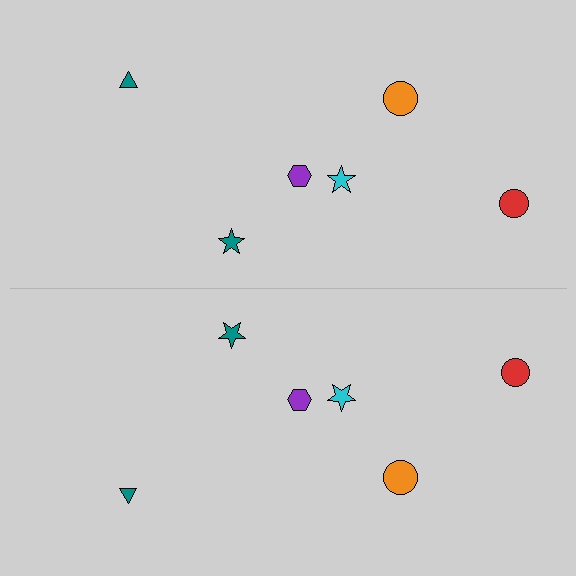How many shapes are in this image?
There are 12 shapes in this image.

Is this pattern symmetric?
Yes, this pattern has bilateral (reflection) symmetry.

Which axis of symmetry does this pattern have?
The pattern has a horizontal axis of symmetry running through the center of the image.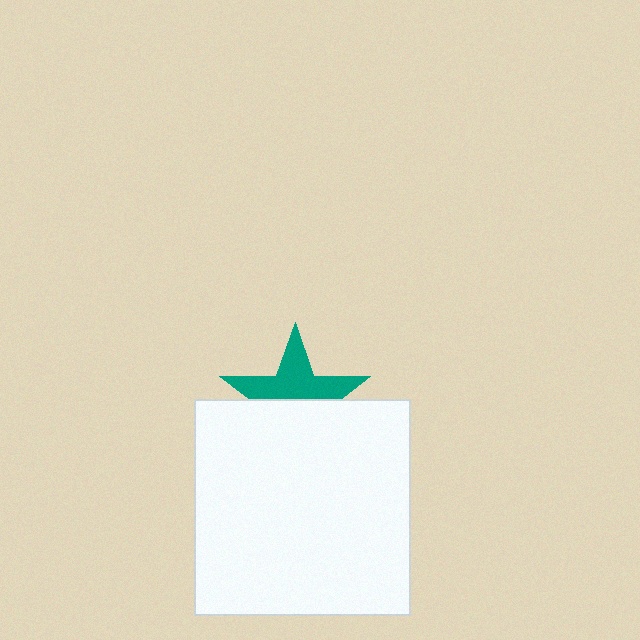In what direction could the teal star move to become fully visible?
The teal star could move up. That would shift it out from behind the white square entirely.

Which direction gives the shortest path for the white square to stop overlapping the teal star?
Moving down gives the shortest separation.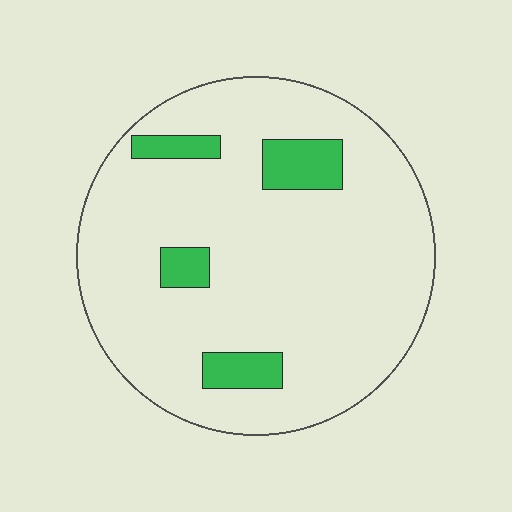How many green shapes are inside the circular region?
4.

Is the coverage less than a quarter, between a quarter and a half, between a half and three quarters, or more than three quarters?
Less than a quarter.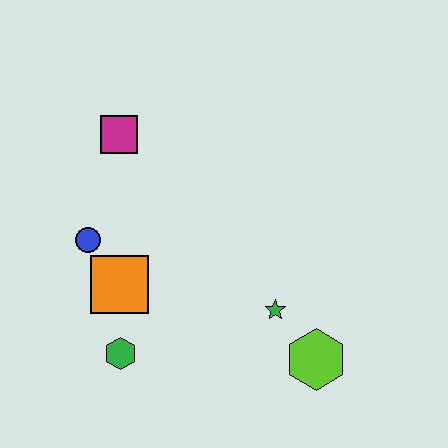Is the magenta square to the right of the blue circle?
Yes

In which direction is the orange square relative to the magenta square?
The orange square is below the magenta square.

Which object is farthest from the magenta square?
The lime hexagon is farthest from the magenta square.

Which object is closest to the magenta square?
The blue circle is closest to the magenta square.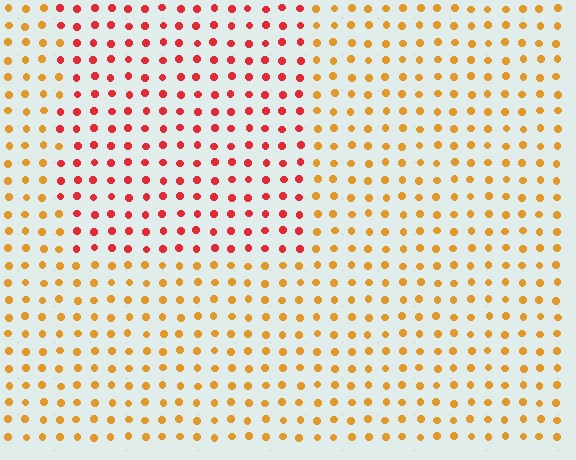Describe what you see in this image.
The image is filled with small orange elements in a uniform arrangement. A rectangle-shaped region is visible where the elements are tinted to a slightly different hue, forming a subtle color boundary.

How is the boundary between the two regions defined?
The boundary is defined purely by a slight shift in hue (about 41 degrees). Spacing, size, and orientation are identical on both sides.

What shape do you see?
I see a rectangle.